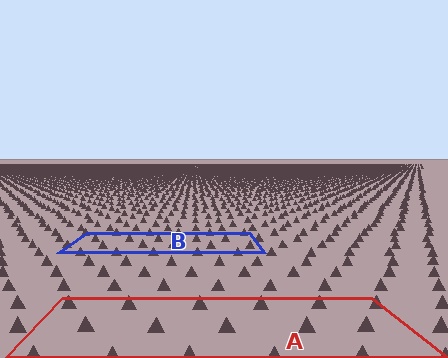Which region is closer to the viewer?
Region A is closer. The texture elements there are larger and more spread out.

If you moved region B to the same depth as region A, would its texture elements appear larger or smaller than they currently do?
They would appear larger. At a closer depth, the same texture elements are projected at a bigger on-screen size.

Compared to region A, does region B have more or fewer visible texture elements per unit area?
Region B has more texture elements per unit area — they are packed more densely because it is farther away.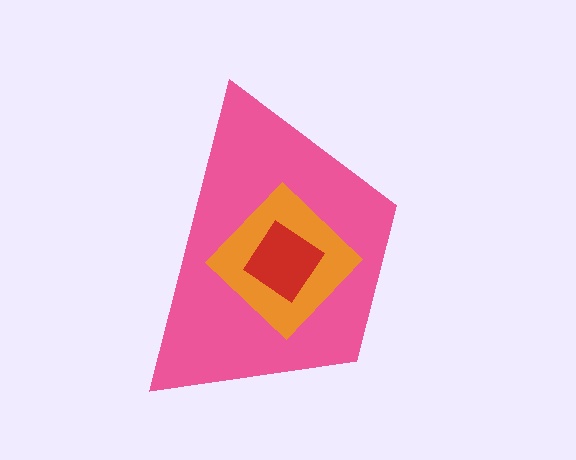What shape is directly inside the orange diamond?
The red diamond.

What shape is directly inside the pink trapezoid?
The orange diamond.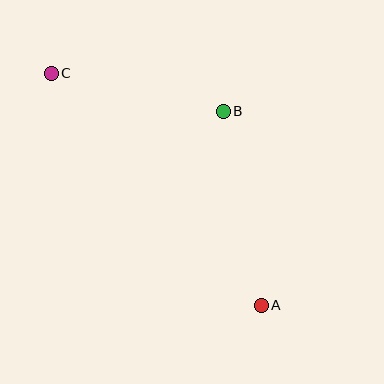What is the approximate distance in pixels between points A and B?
The distance between A and B is approximately 198 pixels.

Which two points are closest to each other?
Points B and C are closest to each other.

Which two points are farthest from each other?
Points A and C are farthest from each other.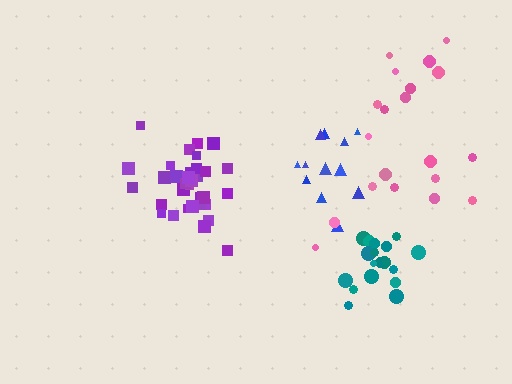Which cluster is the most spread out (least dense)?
Pink.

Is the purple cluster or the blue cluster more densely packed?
Purple.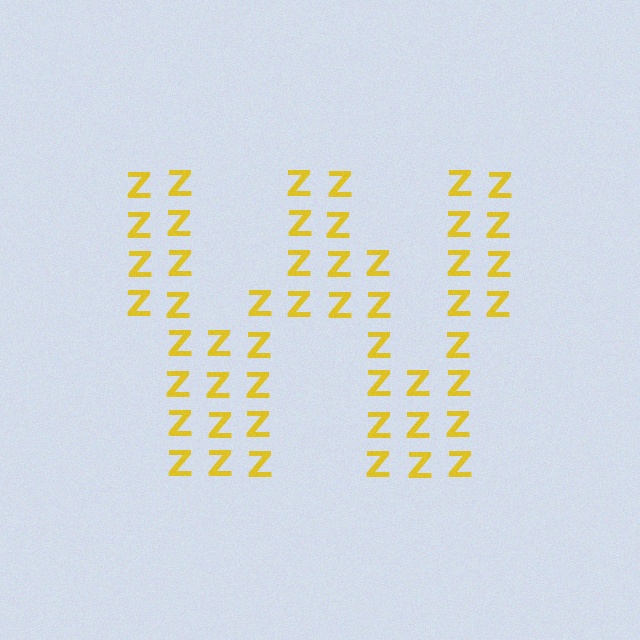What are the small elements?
The small elements are letter Z's.